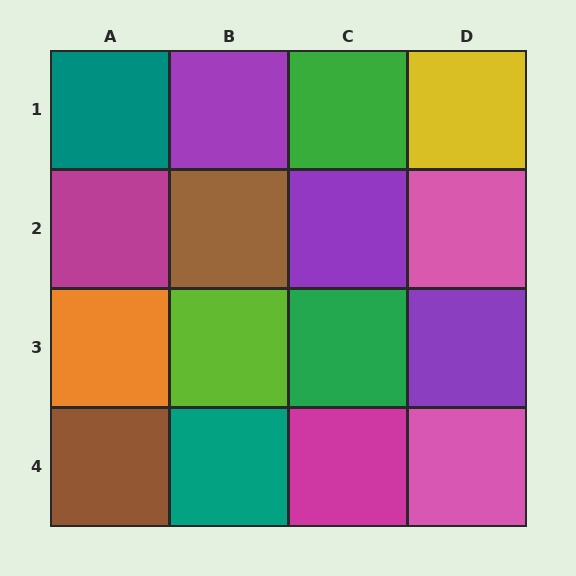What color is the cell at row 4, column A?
Brown.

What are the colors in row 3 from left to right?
Orange, lime, green, purple.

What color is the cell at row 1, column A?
Teal.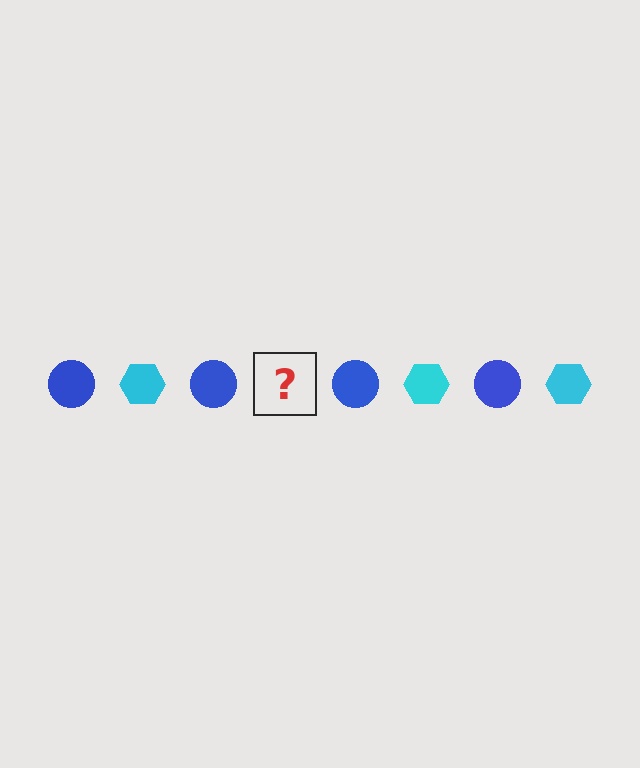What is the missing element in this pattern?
The missing element is a cyan hexagon.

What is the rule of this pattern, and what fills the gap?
The rule is that the pattern alternates between blue circle and cyan hexagon. The gap should be filled with a cyan hexagon.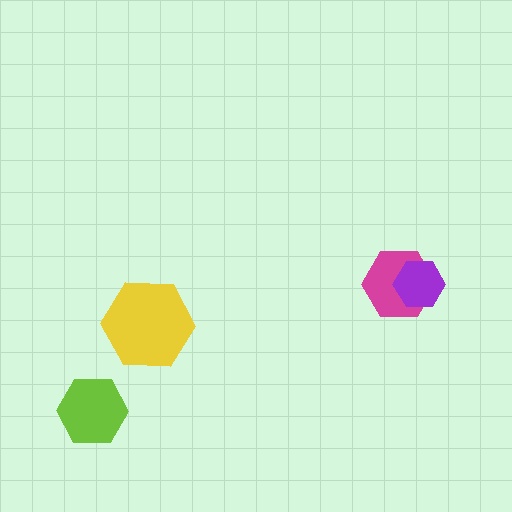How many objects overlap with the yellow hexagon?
0 objects overlap with the yellow hexagon.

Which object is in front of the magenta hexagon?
The purple hexagon is in front of the magenta hexagon.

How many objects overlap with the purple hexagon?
1 object overlaps with the purple hexagon.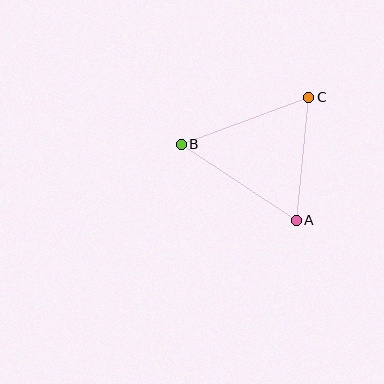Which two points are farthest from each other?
Points A and B are farthest from each other.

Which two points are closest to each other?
Points A and C are closest to each other.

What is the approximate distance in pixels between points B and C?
The distance between B and C is approximately 136 pixels.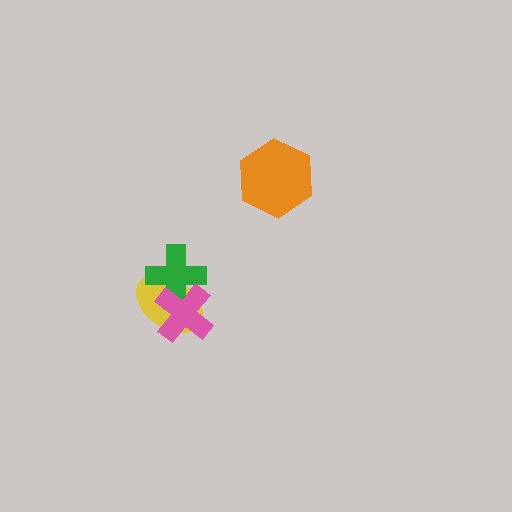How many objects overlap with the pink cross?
2 objects overlap with the pink cross.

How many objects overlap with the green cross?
2 objects overlap with the green cross.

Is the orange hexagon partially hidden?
No, no other shape covers it.